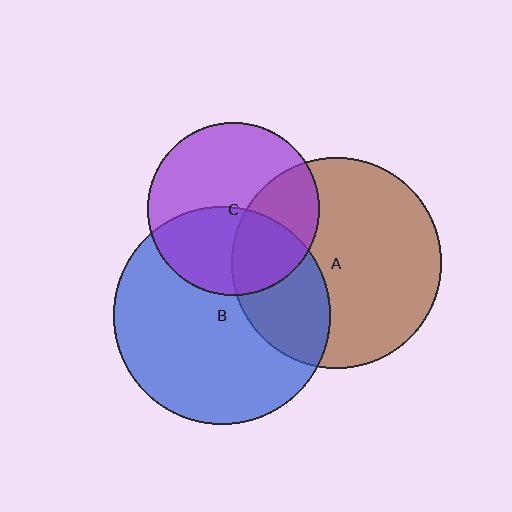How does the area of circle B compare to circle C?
Approximately 1.6 times.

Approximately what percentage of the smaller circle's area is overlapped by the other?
Approximately 30%.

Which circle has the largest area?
Circle B (blue).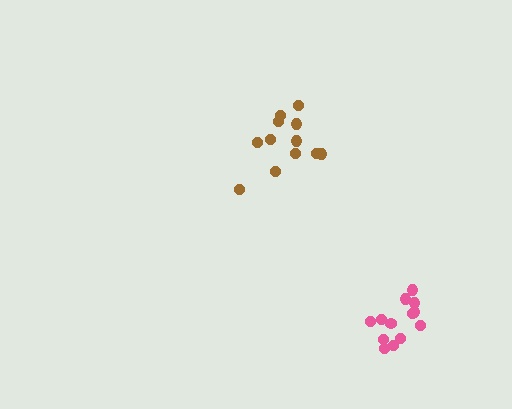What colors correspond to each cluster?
The clusters are colored: pink, brown.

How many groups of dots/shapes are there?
There are 2 groups.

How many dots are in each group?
Group 1: 13 dots, Group 2: 12 dots (25 total).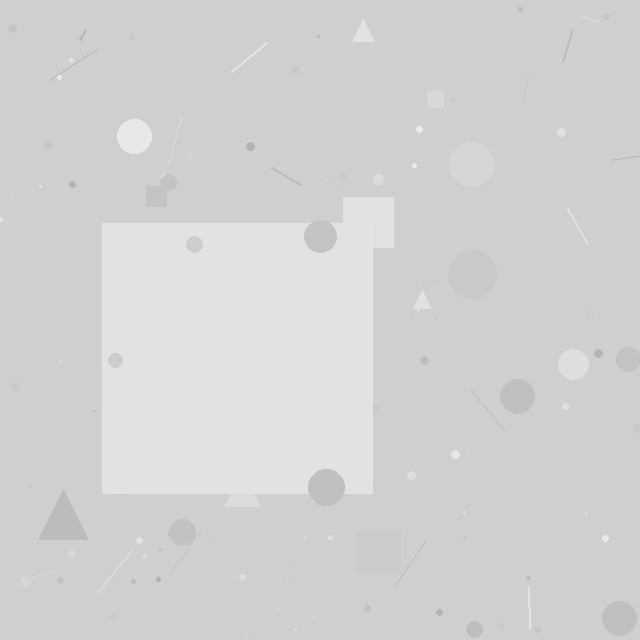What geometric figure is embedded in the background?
A square is embedded in the background.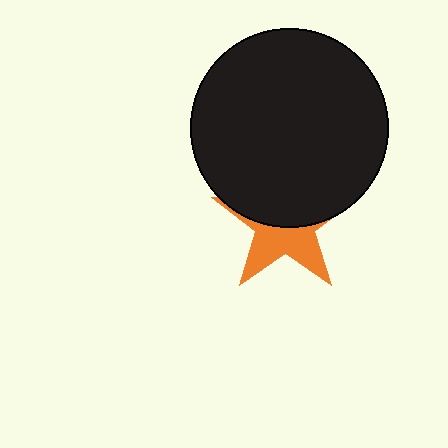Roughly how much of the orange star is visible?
About half of it is visible (roughly 45%).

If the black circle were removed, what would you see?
You would see the complete orange star.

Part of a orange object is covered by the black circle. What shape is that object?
It is a star.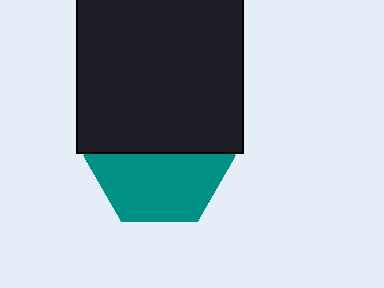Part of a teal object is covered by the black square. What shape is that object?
It is a hexagon.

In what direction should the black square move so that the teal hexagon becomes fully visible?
The black square should move up. That is the shortest direction to clear the overlap and leave the teal hexagon fully visible.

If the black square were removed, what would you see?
You would see the complete teal hexagon.